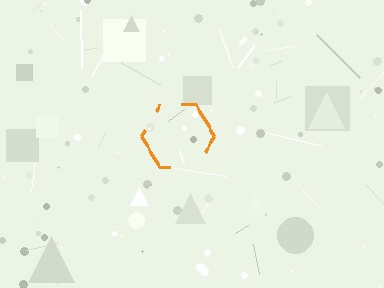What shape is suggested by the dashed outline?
The dashed outline suggests a hexagon.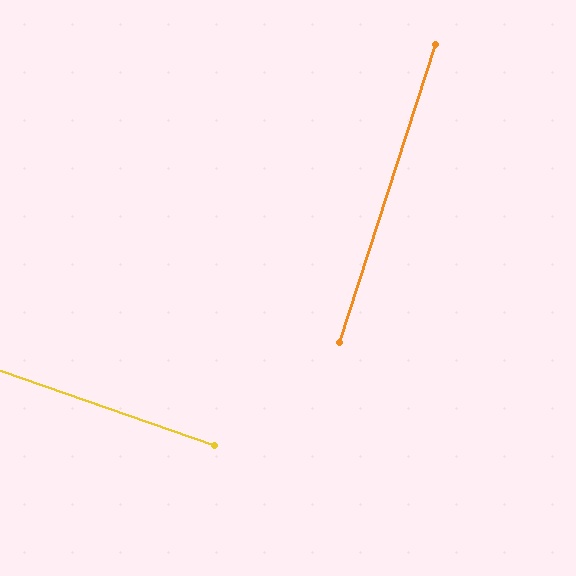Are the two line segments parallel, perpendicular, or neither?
Perpendicular — they meet at approximately 89°.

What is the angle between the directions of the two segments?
Approximately 89 degrees.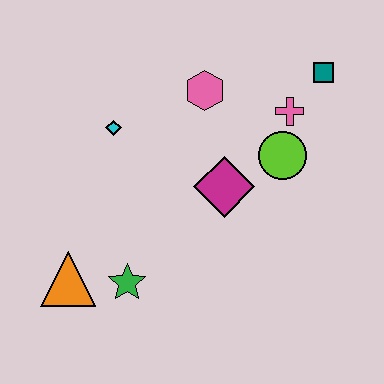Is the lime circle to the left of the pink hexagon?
No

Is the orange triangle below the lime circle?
Yes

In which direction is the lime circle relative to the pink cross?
The lime circle is below the pink cross.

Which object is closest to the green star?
The orange triangle is closest to the green star.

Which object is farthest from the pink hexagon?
The orange triangle is farthest from the pink hexagon.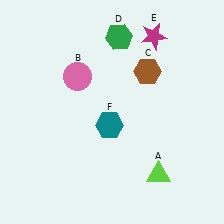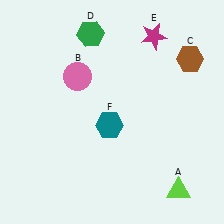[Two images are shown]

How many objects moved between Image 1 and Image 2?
3 objects moved between the two images.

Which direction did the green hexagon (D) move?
The green hexagon (D) moved left.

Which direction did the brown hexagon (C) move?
The brown hexagon (C) moved right.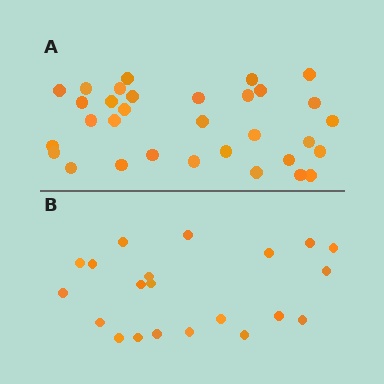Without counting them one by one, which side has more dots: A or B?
Region A (the top region) has more dots.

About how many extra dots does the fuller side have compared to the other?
Region A has roughly 12 or so more dots than region B.